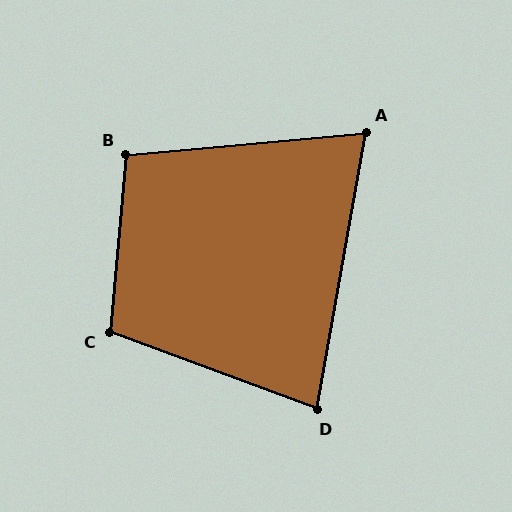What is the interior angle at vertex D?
Approximately 80 degrees (acute).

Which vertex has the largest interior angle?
C, at approximately 105 degrees.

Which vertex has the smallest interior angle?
A, at approximately 75 degrees.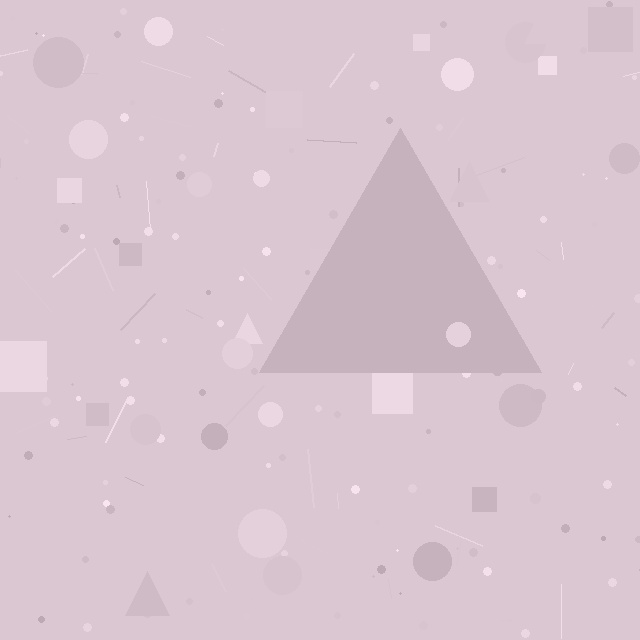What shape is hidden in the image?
A triangle is hidden in the image.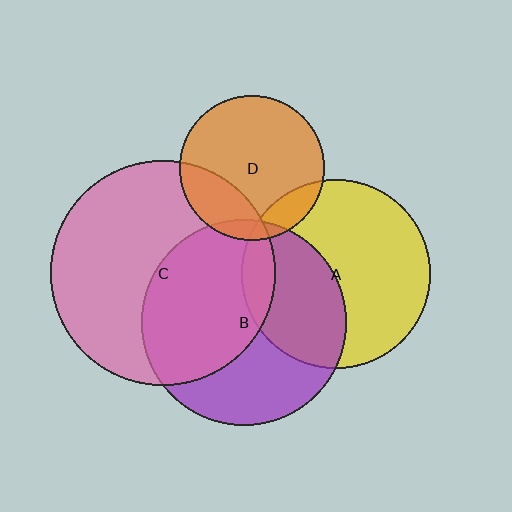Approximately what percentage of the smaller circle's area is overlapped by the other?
Approximately 40%.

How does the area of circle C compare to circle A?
Approximately 1.4 times.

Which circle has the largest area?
Circle C (pink).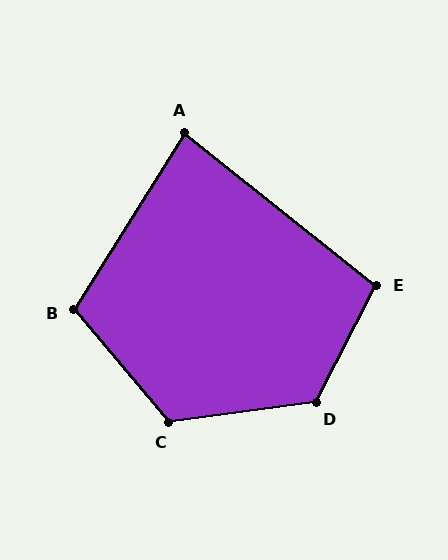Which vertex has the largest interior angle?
D, at approximately 125 degrees.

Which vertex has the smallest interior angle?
A, at approximately 83 degrees.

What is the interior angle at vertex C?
Approximately 122 degrees (obtuse).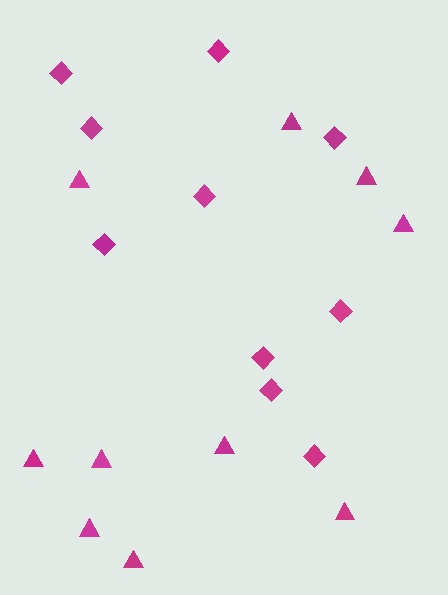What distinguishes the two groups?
There are 2 groups: one group of diamonds (10) and one group of triangles (10).